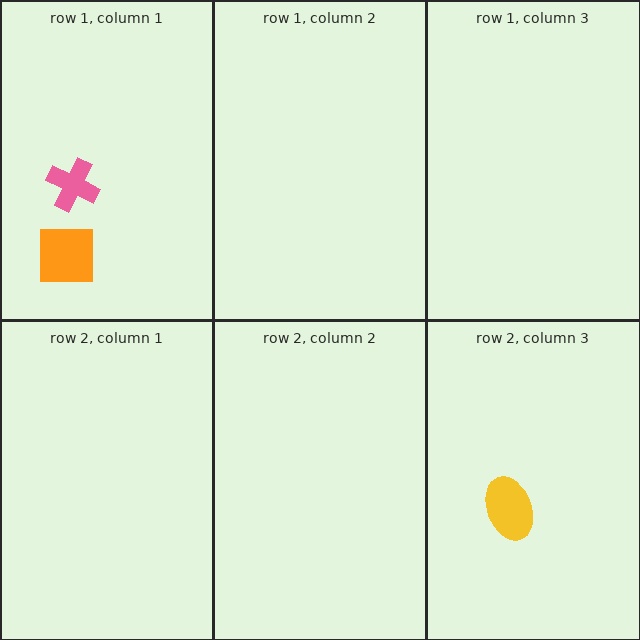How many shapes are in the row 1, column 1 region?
2.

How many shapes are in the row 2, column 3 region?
1.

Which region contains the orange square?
The row 1, column 1 region.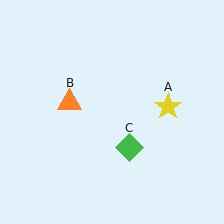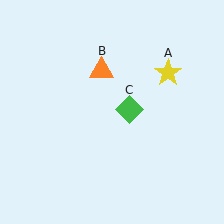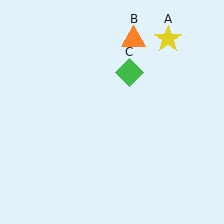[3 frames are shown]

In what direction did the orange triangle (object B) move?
The orange triangle (object B) moved up and to the right.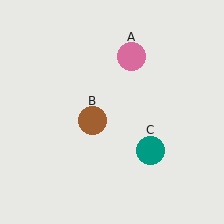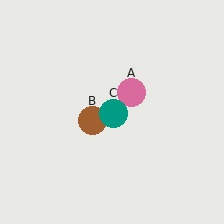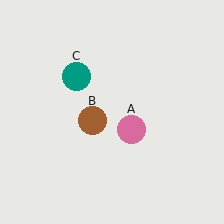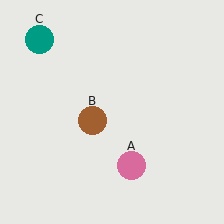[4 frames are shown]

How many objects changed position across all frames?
2 objects changed position: pink circle (object A), teal circle (object C).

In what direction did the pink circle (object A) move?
The pink circle (object A) moved down.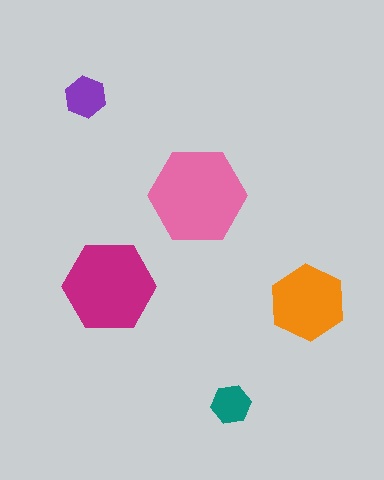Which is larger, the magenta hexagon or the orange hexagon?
The magenta one.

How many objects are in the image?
There are 5 objects in the image.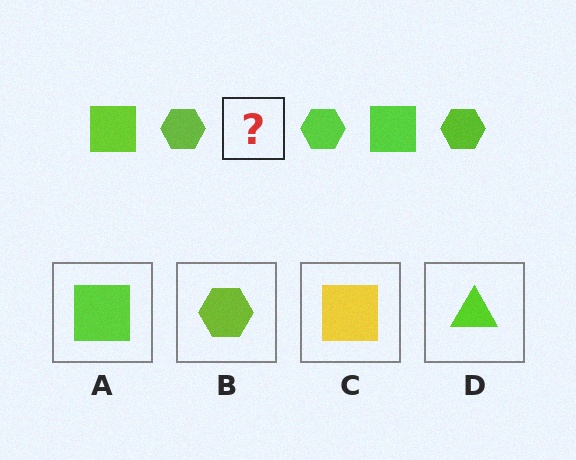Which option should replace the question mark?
Option A.